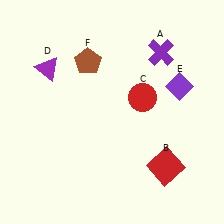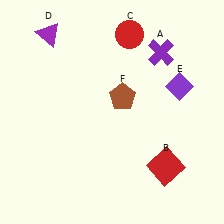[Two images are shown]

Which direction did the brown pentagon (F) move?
The brown pentagon (F) moved down.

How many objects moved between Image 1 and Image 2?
3 objects moved between the two images.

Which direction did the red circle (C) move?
The red circle (C) moved up.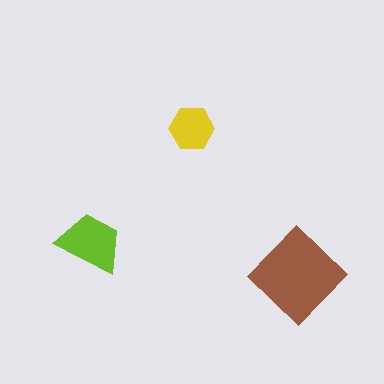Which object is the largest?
The brown diamond.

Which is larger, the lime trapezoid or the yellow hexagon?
The lime trapezoid.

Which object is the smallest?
The yellow hexagon.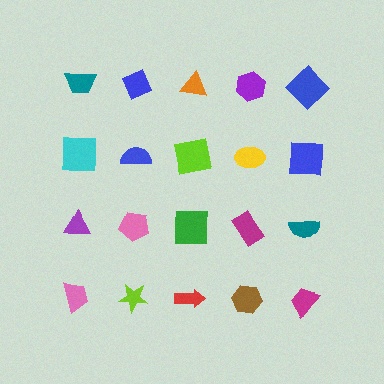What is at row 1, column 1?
A teal trapezoid.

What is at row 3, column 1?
A purple triangle.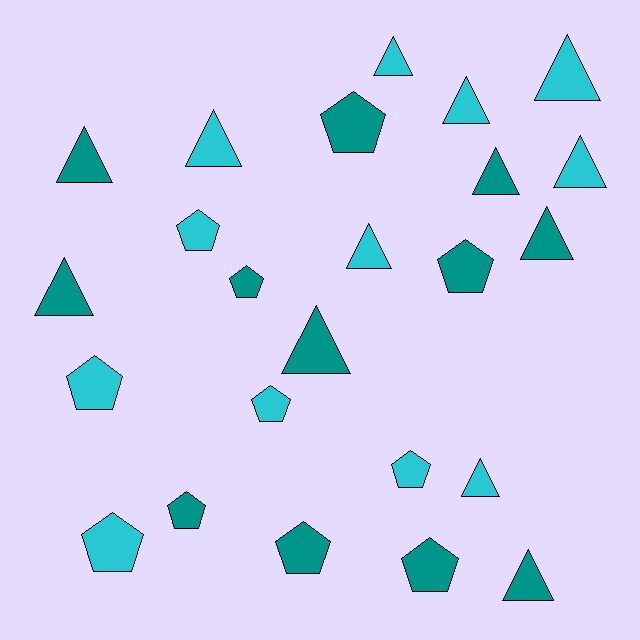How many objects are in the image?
There are 24 objects.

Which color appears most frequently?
Teal, with 12 objects.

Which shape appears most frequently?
Triangle, with 13 objects.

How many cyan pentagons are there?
There are 5 cyan pentagons.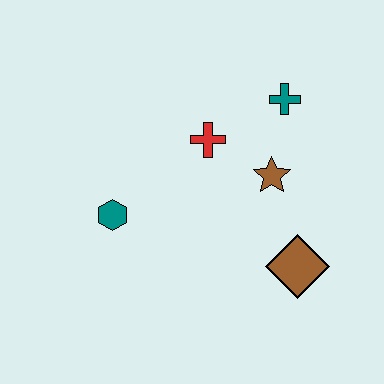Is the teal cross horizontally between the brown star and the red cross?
No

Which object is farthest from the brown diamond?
The teal hexagon is farthest from the brown diamond.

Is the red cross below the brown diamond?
No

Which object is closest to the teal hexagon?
The red cross is closest to the teal hexagon.